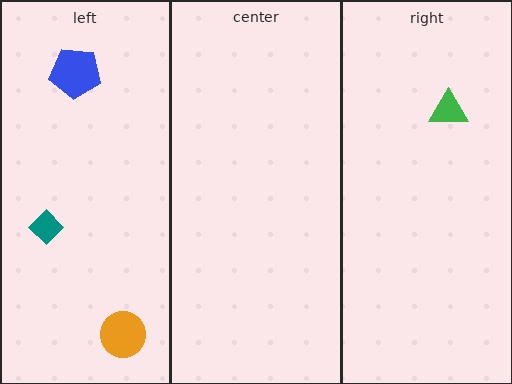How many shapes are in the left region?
3.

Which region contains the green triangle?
The right region.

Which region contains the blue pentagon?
The left region.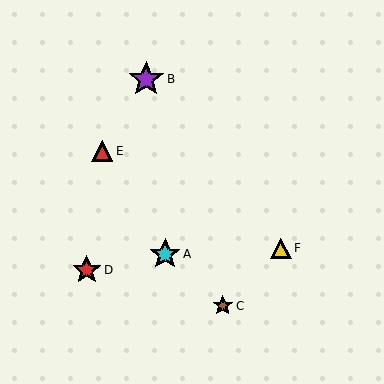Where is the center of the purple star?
The center of the purple star is at (146, 79).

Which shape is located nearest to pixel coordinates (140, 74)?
The purple star (labeled B) at (146, 79) is nearest to that location.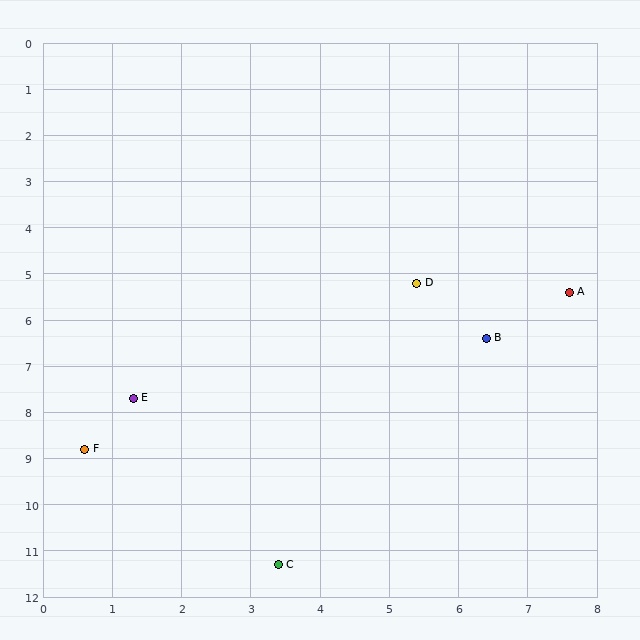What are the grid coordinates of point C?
Point C is at approximately (3.4, 11.3).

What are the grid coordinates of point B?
Point B is at approximately (6.4, 6.4).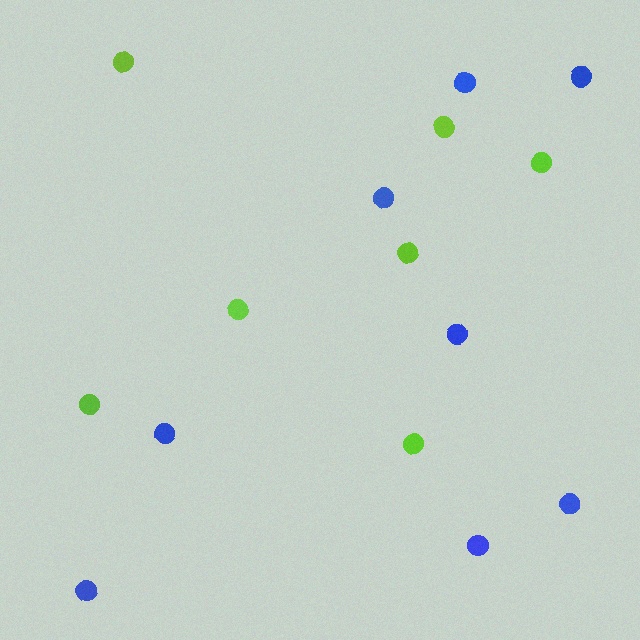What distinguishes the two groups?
There are 2 groups: one group of lime circles (7) and one group of blue circles (8).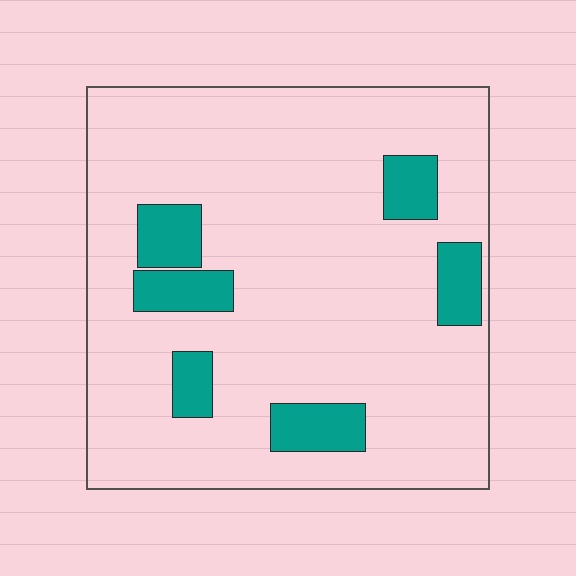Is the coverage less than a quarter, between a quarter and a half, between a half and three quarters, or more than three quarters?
Less than a quarter.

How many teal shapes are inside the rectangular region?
6.